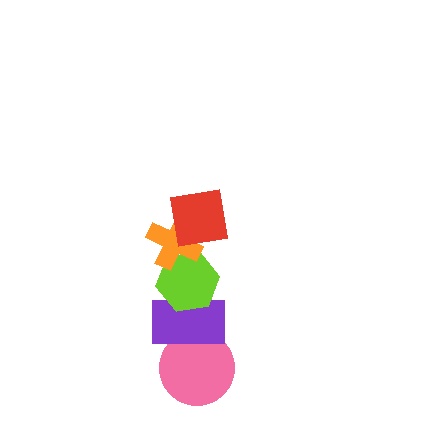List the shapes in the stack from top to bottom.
From top to bottom: the red square, the orange cross, the lime hexagon, the purple rectangle, the pink circle.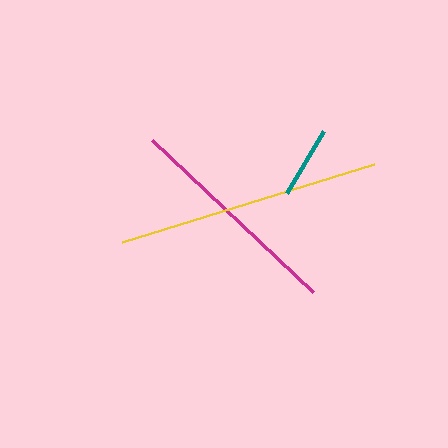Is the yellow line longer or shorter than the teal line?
The yellow line is longer than the teal line.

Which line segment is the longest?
The yellow line is the longest at approximately 264 pixels.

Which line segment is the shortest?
The teal line is the shortest at approximately 71 pixels.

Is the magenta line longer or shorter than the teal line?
The magenta line is longer than the teal line.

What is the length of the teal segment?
The teal segment is approximately 71 pixels long.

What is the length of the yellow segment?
The yellow segment is approximately 264 pixels long.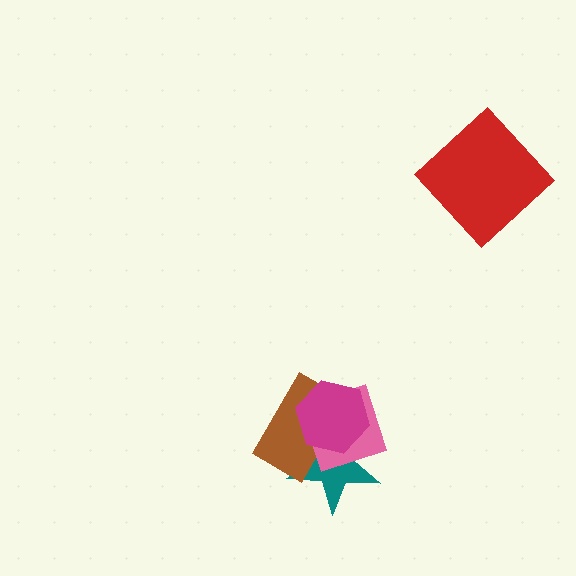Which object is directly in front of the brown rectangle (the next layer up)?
The pink diamond is directly in front of the brown rectangle.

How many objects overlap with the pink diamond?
3 objects overlap with the pink diamond.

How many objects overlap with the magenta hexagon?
3 objects overlap with the magenta hexagon.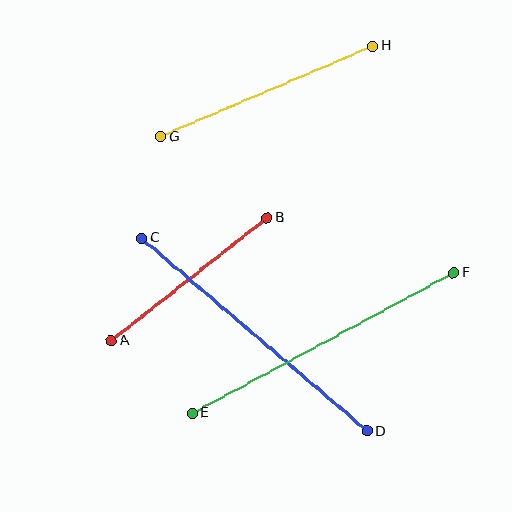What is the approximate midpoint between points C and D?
The midpoint is at approximately (254, 335) pixels.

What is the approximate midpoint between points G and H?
The midpoint is at approximately (267, 91) pixels.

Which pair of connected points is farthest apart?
Points E and F are farthest apart.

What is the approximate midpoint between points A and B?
The midpoint is at approximately (189, 279) pixels.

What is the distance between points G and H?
The distance is approximately 230 pixels.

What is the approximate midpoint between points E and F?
The midpoint is at approximately (323, 343) pixels.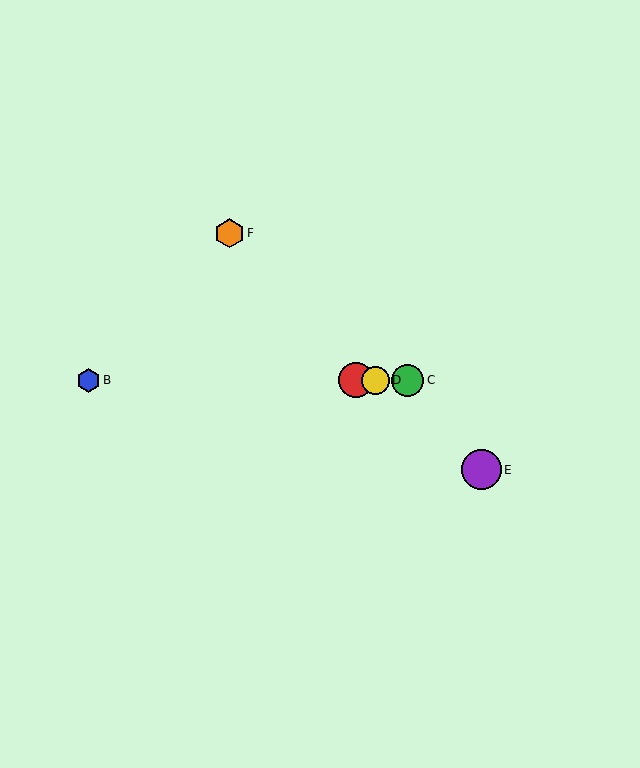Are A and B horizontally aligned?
Yes, both are at y≈380.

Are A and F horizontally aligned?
No, A is at y≈380 and F is at y≈233.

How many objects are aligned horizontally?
4 objects (A, B, C, D) are aligned horizontally.